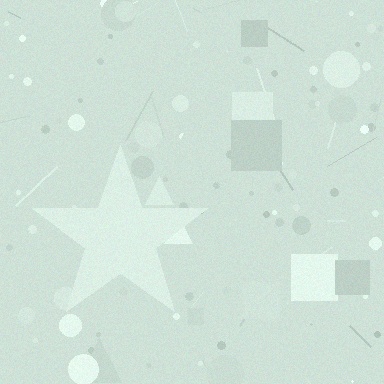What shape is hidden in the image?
A star is hidden in the image.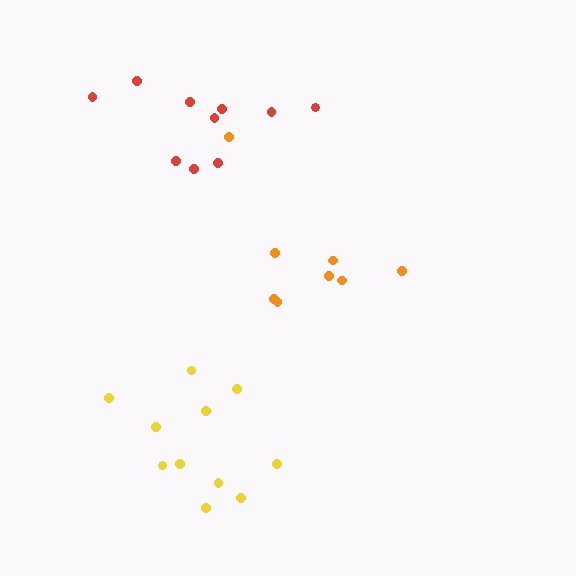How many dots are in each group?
Group 1: 10 dots, Group 2: 8 dots, Group 3: 11 dots (29 total).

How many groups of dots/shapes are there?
There are 3 groups.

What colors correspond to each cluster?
The clusters are colored: red, orange, yellow.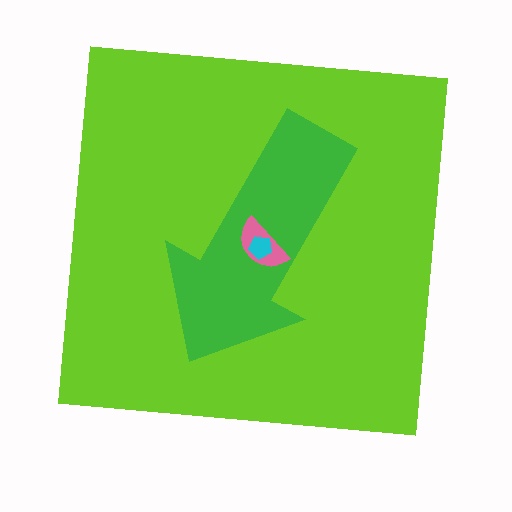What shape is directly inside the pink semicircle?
The cyan pentagon.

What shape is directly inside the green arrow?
The pink semicircle.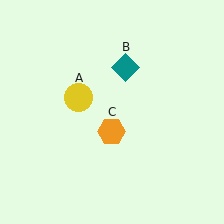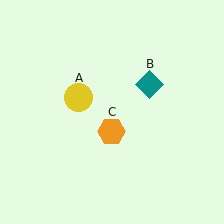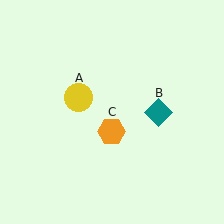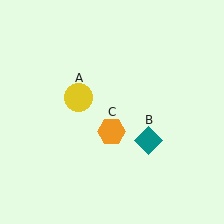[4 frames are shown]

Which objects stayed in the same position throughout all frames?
Yellow circle (object A) and orange hexagon (object C) remained stationary.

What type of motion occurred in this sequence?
The teal diamond (object B) rotated clockwise around the center of the scene.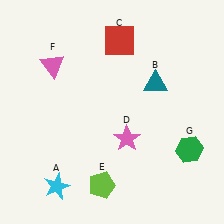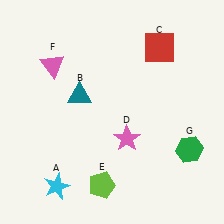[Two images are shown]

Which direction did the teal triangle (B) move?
The teal triangle (B) moved left.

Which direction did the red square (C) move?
The red square (C) moved right.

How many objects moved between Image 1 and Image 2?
2 objects moved between the two images.